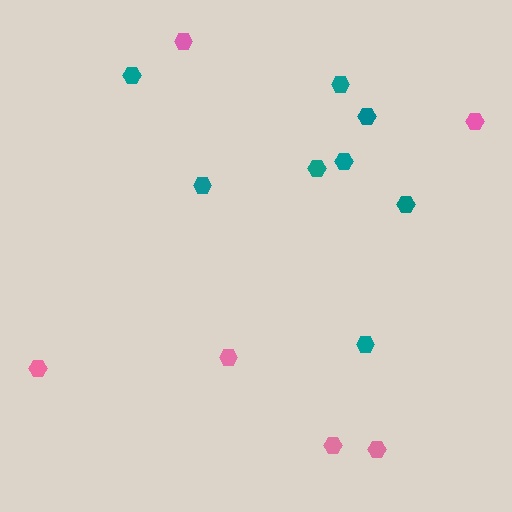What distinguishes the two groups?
There are 2 groups: one group of teal hexagons (8) and one group of pink hexagons (6).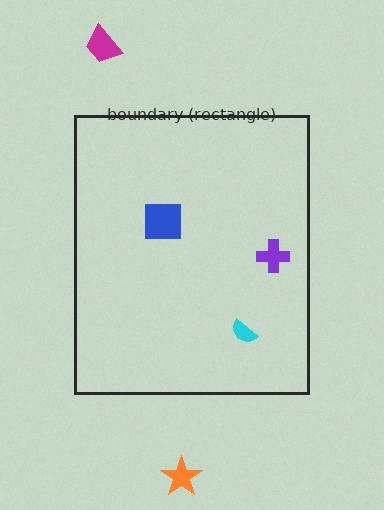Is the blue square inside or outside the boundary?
Inside.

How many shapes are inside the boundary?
3 inside, 2 outside.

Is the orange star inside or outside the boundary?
Outside.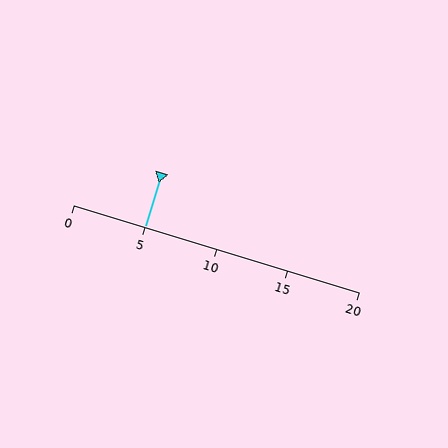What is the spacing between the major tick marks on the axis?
The major ticks are spaced 5 apart.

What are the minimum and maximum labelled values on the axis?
The axis runs from 0 to 20.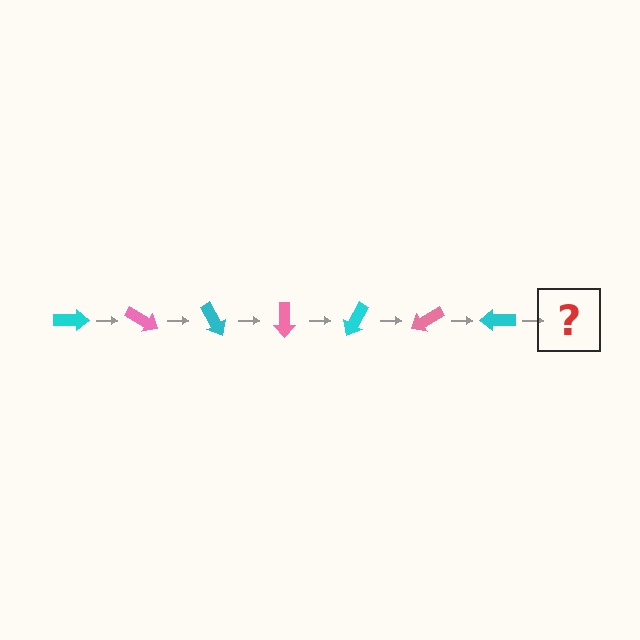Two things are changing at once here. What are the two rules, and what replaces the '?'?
The two rules are that it rotates 30 degrees each step and the color cycles through cyan and pink. The '?' should be a pink arrow, rotated 210 degrees from the start.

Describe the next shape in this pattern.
It should be a pink arrow, rotated 210 degrees from the start.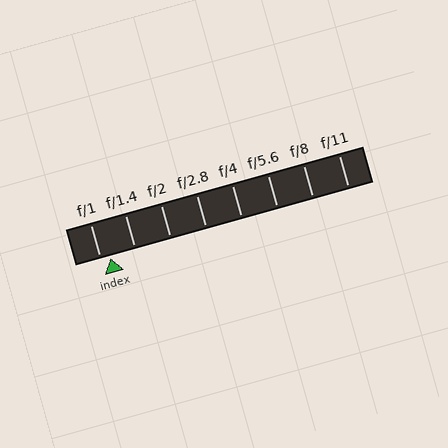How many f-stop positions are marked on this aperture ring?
There are 8 f-stop positions marked.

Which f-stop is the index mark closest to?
The index mark is closest to f/1.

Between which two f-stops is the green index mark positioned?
The index mark is between f/1 and f/1.4.